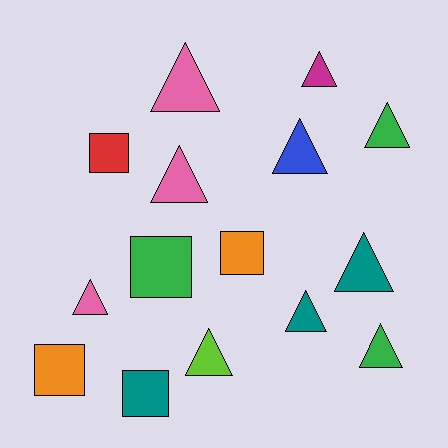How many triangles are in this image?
There are 10 triangles.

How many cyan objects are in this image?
There are no cyan objects.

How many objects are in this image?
There are 15 objects.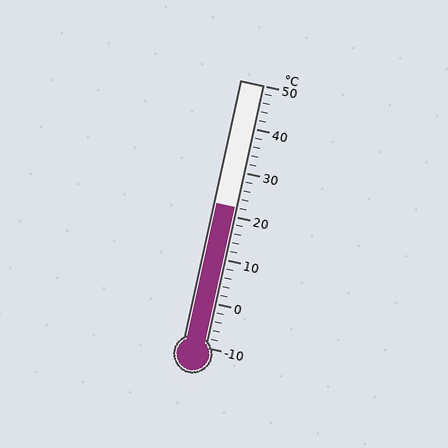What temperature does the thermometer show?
The thermometer shows approximately 22°C.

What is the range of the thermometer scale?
The thermometer scale ranges from -10°C to 50°C.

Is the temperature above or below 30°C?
The temperature is below 30°C.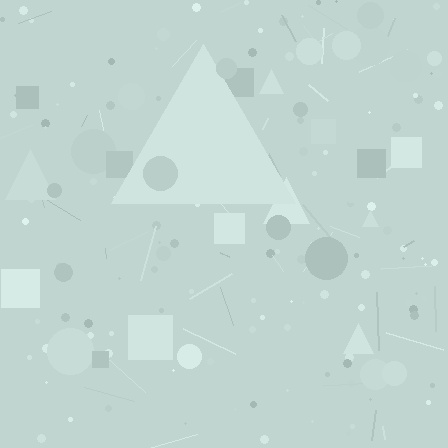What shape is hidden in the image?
A triangle is hidden in the image.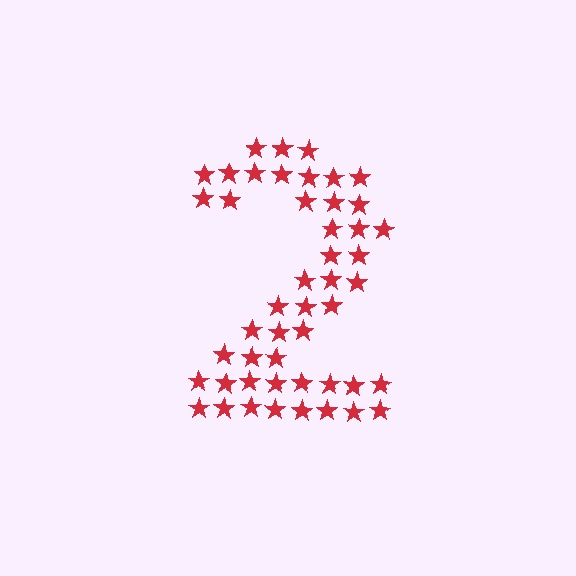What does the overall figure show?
The overall figure shows the digit 2.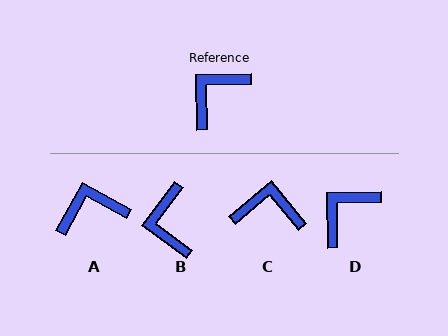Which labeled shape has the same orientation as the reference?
D.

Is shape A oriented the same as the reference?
No, it is off by about 30 degrees.